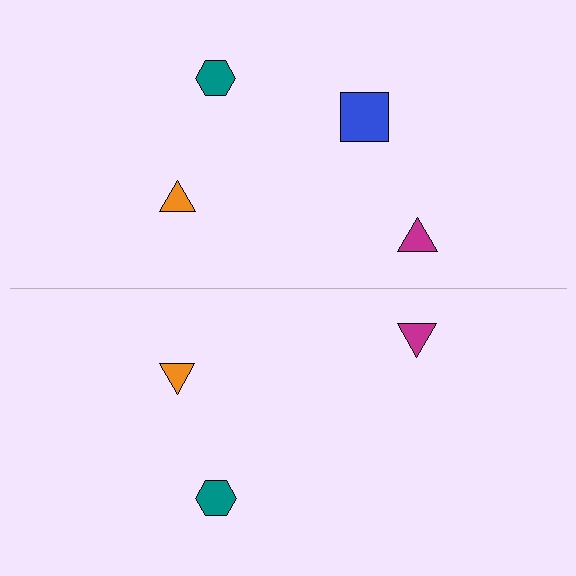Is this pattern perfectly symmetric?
No, the pattern is not perfectly symmetric. A blue square is missing from the bottom side.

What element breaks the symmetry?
A blue square is missing from the bottom side.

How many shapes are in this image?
There are 7 shapes in this image.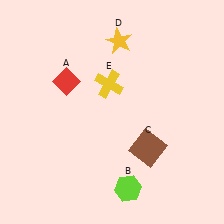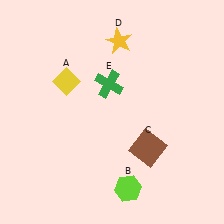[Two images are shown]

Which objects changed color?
A changed from red to yellow. E changed from yellow to green.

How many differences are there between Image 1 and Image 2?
There are 2 differences between the two images.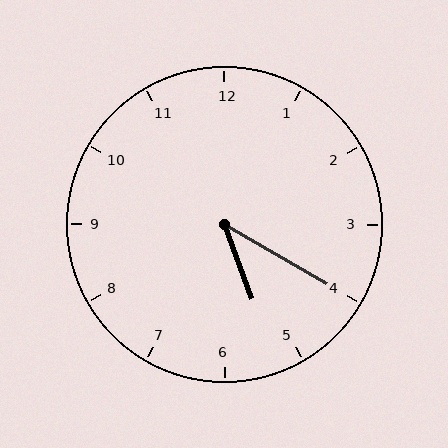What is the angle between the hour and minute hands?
Approximately 40 degrees.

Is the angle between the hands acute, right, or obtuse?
It is acute.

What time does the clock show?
5:20.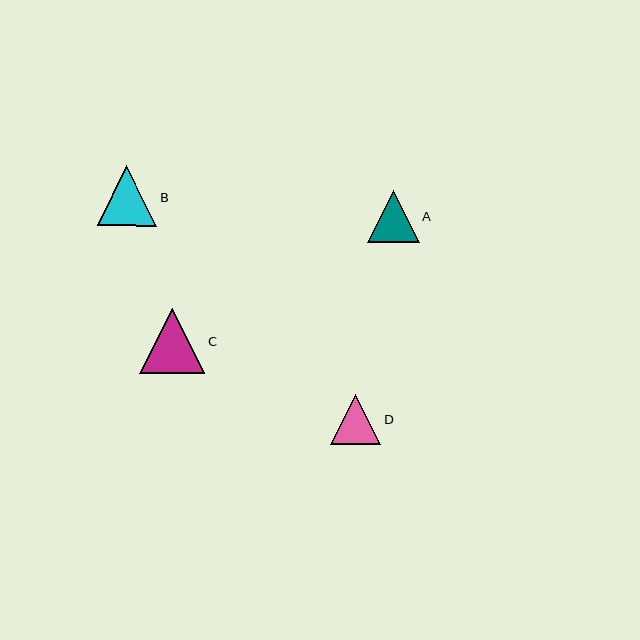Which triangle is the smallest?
Triangle D is the smallest with a size of approximately 50 pixels.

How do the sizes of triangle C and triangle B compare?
Triangle C and triangle B are approximately the same size.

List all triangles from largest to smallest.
From largest to smallest: C, B, A, D.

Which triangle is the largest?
Triangle C is the largest with a size of approximately 65 pixels.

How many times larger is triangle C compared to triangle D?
Triangle C is approximately 1.3 times the size of triangle D.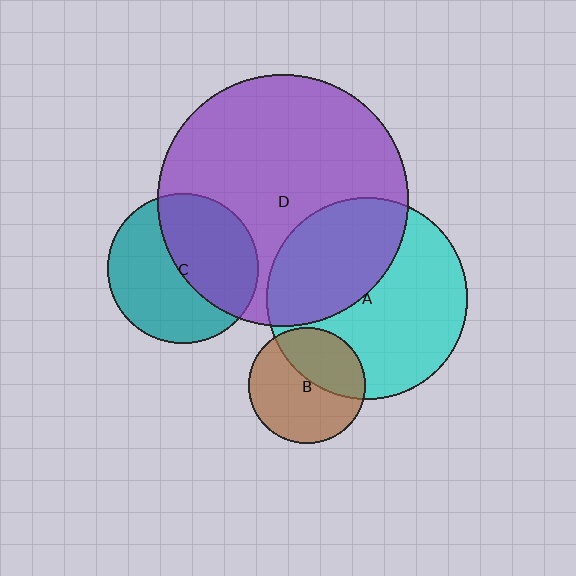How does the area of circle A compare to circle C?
Approximately 1.8 times.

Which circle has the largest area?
Circle D (purple).